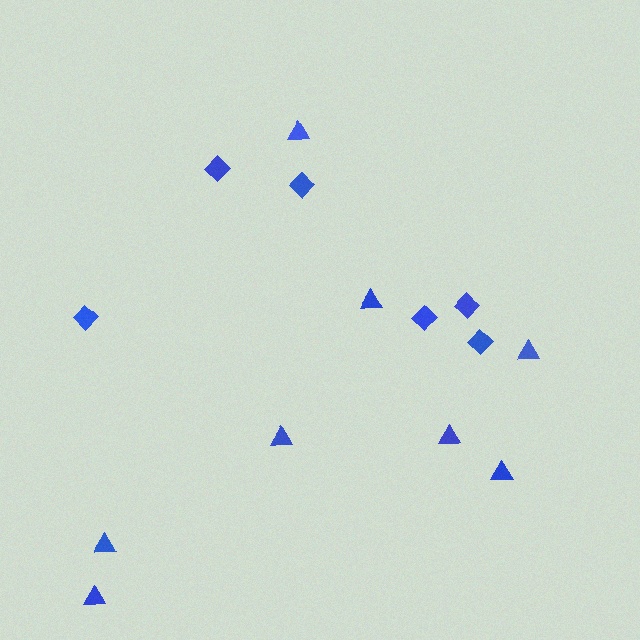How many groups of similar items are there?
There are 2 groups: one group of triangles (8) and one group of diamonds (6).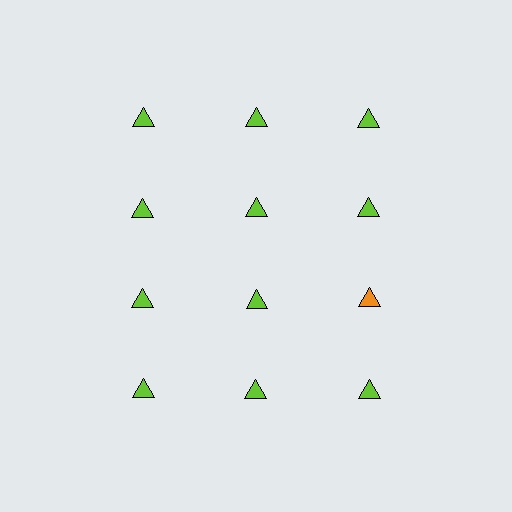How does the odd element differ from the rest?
It has a different color: orange instead of lime.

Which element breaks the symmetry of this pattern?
The orange triangle in the third row, center column breaks the symmetry. All other shapes are lime triangles.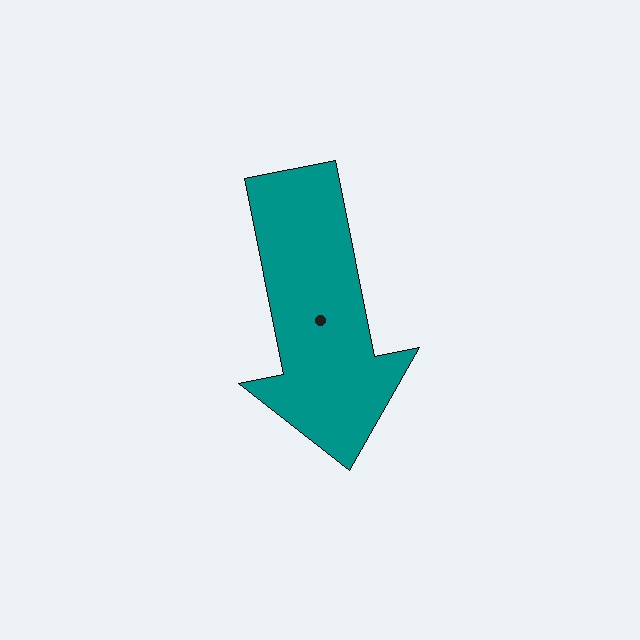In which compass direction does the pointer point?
South.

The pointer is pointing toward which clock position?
Roughly 6 o'clock.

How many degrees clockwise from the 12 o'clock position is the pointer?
Approximately 169 degrees.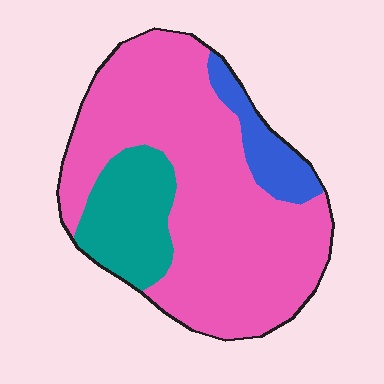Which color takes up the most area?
Pink, at roughly 70%.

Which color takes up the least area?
Blue, at roughly 10%.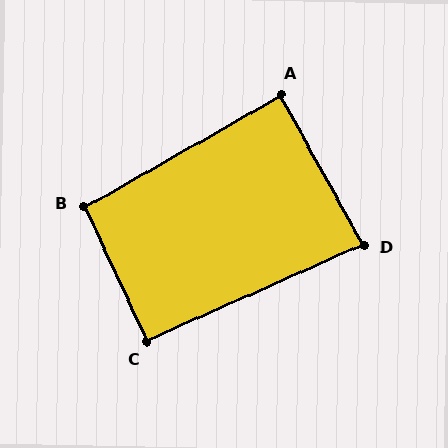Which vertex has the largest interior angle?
B, at approximately 95 degrees.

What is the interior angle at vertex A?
Approximately 89 degrees (approximately right).